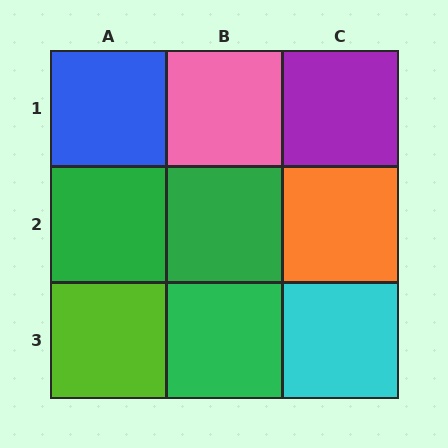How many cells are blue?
1 cell is blue.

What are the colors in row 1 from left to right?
Blue, pink, purple.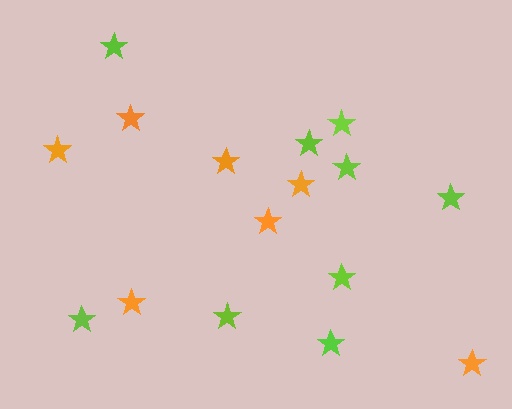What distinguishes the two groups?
There are 2 groups: one group of lime stars (9) and one group of orange stars (7).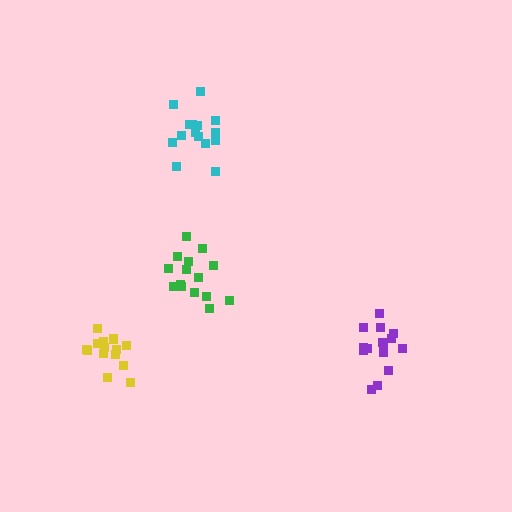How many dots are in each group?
Group 1: 15 dots, Group 2: 14 dots, Group 3: 15 dots, Group 4: 15 dots (59 total).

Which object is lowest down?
The yellow cluster is bottommost.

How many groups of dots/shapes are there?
There are 4 groups.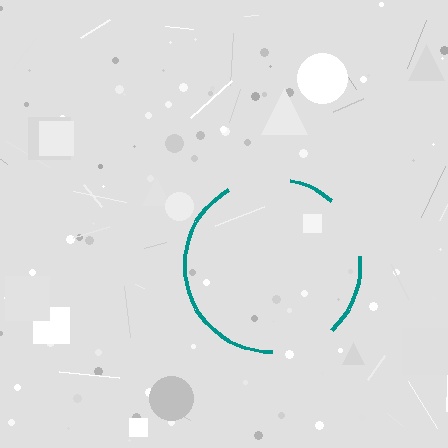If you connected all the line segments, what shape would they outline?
They would outline a circle.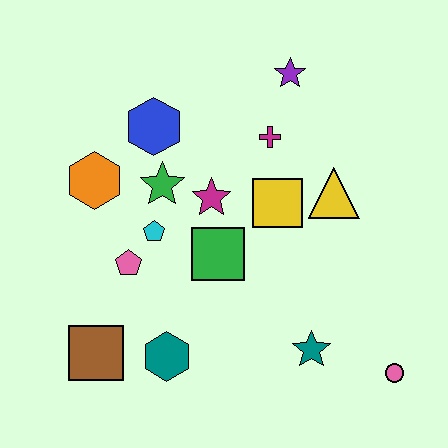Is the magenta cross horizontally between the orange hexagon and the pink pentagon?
No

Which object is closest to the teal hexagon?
The brown square is closest to the teal hexagon.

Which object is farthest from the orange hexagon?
The pink circle is farthest from the orange hexagon.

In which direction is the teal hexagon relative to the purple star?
The teal hexagon is below the purple star.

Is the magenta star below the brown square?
No